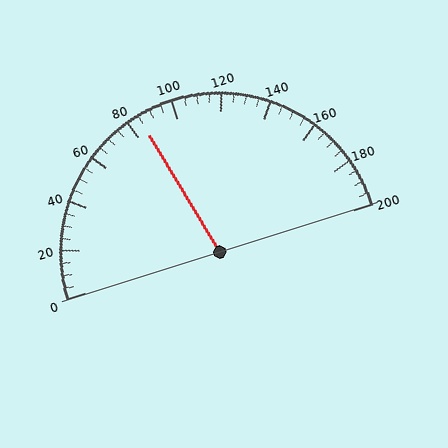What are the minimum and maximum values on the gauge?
The gauge ranges from 0 to 200.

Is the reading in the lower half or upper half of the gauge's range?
The reading is in the lower half of the range (0 to 200).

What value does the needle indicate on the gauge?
The needle indicates approximately 85.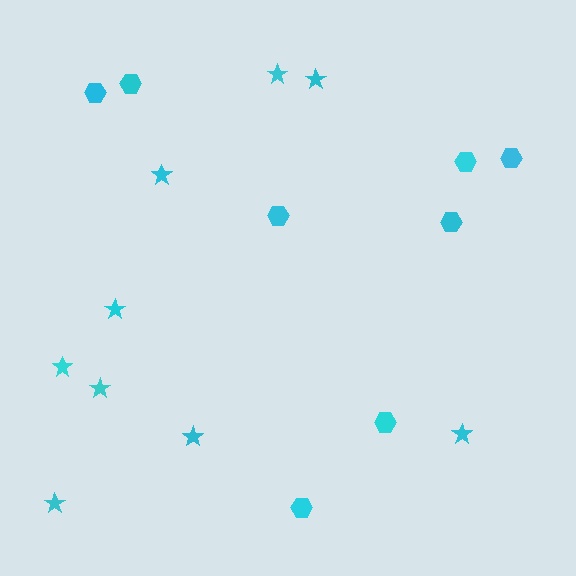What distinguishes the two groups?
There are 2 groups: one group of hexagons (8) and one group of stars (9).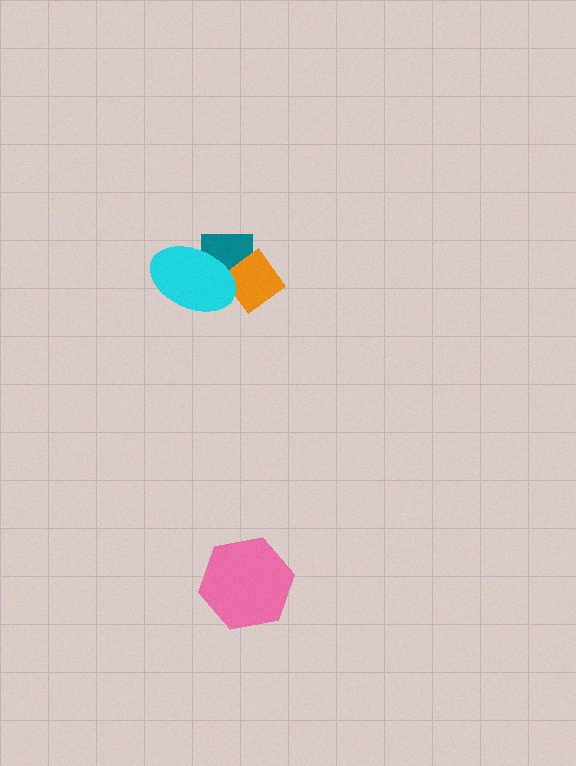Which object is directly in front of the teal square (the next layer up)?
The orange diamond is directly in front of the teal square.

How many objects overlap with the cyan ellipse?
2 objects overlap with the cyan ellipse.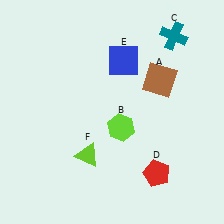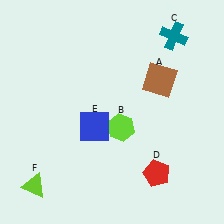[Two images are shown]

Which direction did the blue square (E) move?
The blue square (E) moved down.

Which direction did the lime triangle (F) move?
The lime triangle (F) moved left.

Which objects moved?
The objects that moved are: the blue square (E), the lime triangle (F).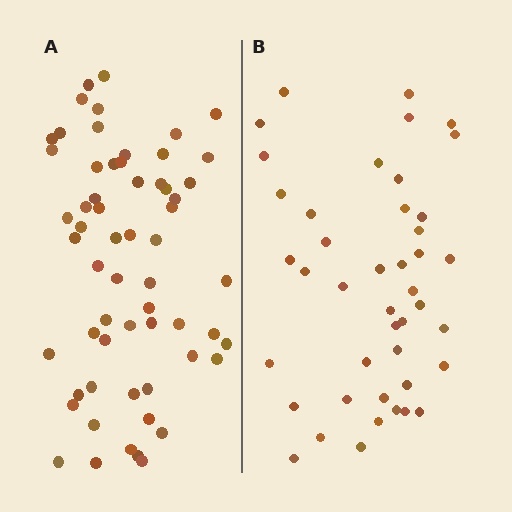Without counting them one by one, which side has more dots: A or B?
Region A (the left region) has more dots.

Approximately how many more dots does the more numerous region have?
Region A has approximately 15 more dots than region B.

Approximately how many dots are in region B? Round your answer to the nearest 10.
About 40 dots. (The exact count is 43, which rounds to 40.)